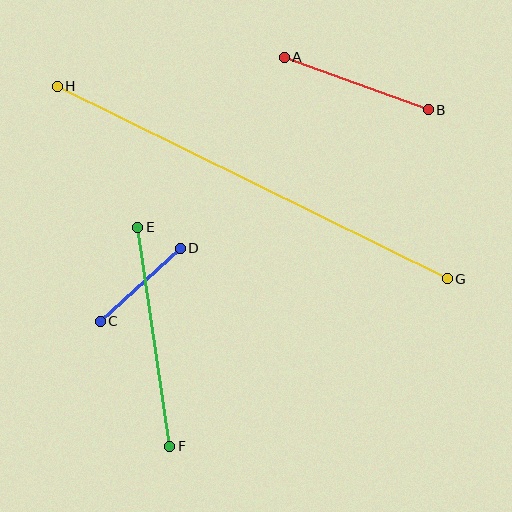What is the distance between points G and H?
The distance is approximately 435 pixels.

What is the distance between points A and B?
The distance is approximately 153 pixels.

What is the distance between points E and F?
The distance is approximately 222 pixels.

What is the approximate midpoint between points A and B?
The midpoint is at approximately (356, 84) pixels.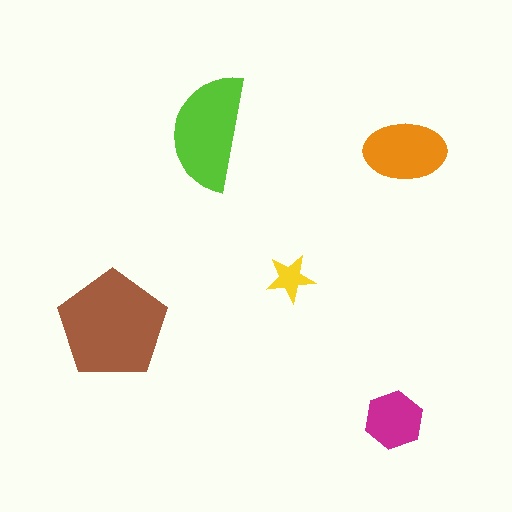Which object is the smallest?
The yellow star.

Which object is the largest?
The brown pentagon.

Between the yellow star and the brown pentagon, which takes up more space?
The brown pentagon.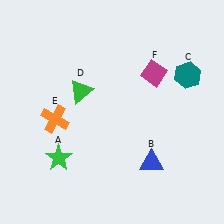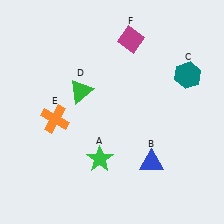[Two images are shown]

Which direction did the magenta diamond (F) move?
The magenta diamond (F) moved up.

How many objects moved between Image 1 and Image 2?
2 objects moved between the two images.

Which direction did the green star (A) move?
The green star (A) moved right.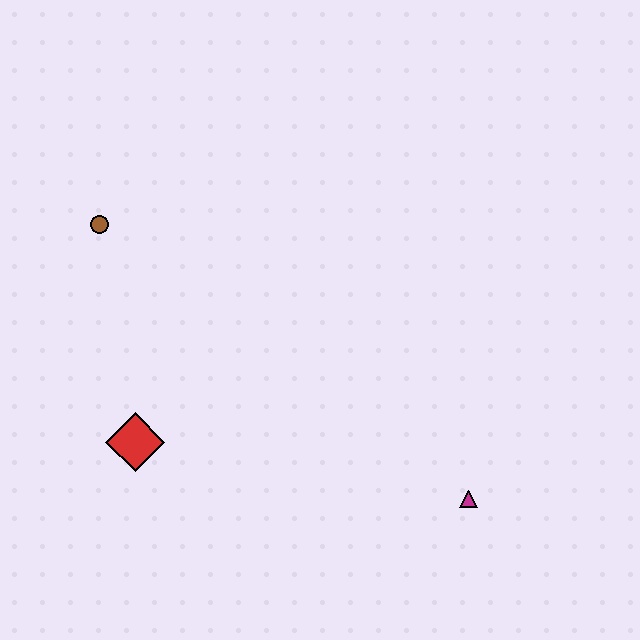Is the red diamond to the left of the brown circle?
No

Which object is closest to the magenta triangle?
The red diamond is closest to the magenta triangle.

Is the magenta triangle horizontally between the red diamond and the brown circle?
No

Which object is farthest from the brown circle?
The magenta triangle is farthest from the brown circle.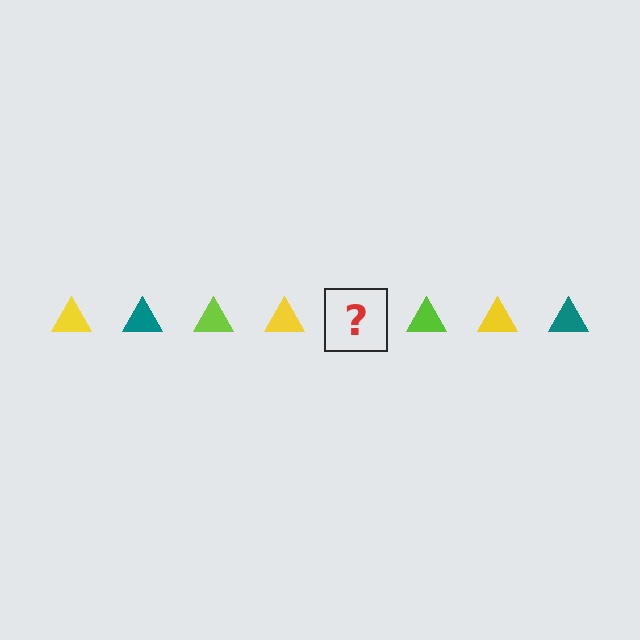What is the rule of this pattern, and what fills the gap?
The rule is that the pattern cycles through yellow, teal, lime triangles. The gap should be filled with a teal triangle.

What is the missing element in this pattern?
The missing element is a teal triangle.